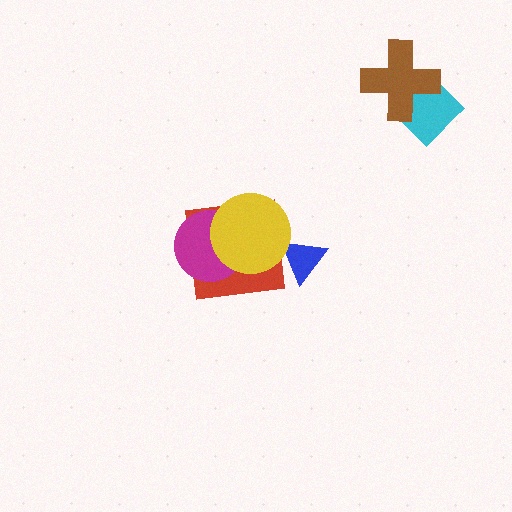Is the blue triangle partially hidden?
Yes, it is partially covered by another shape.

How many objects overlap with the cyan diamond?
1 object overlaps with the cyan diamond.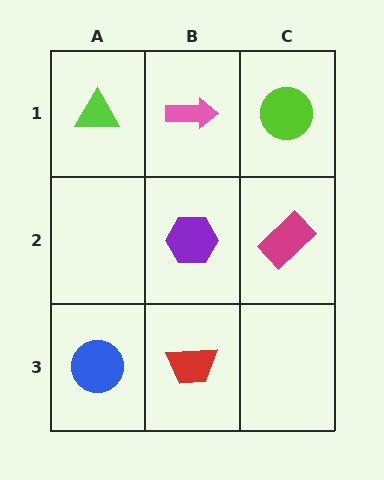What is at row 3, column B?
A red trapezoid.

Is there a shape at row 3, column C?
No, that cell is empty.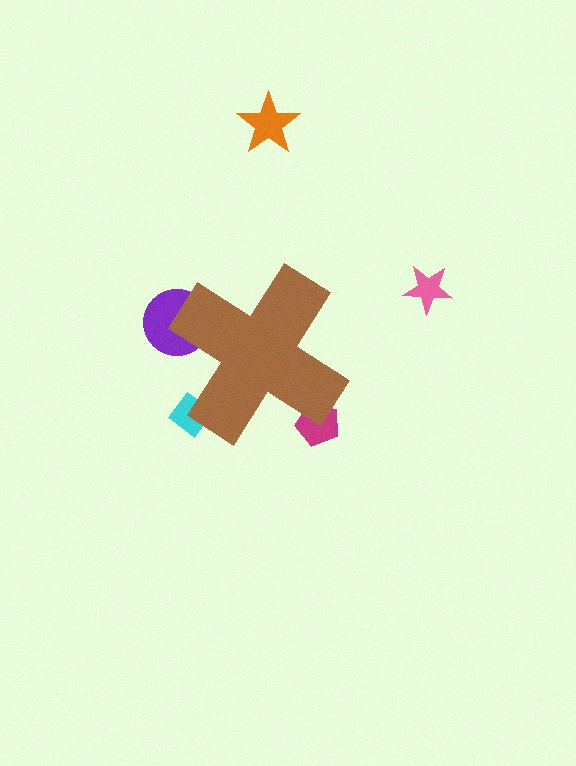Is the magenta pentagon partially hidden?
Yes, the magenta pentagon is partially hidden behind the brown cross.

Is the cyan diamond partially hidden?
Yes, the cyan diamond is partially hidden behind the brown cross.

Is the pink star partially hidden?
No, the pink star is fully visible.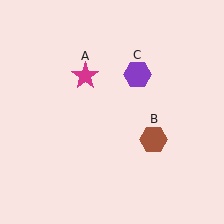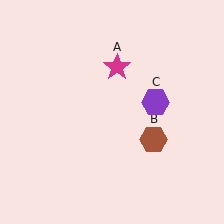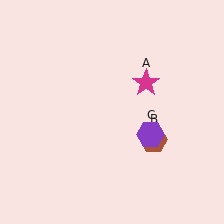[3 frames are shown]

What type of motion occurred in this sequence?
The magenta star (object A), purple hexagon (object C) rotated clockwise around the center of the scene.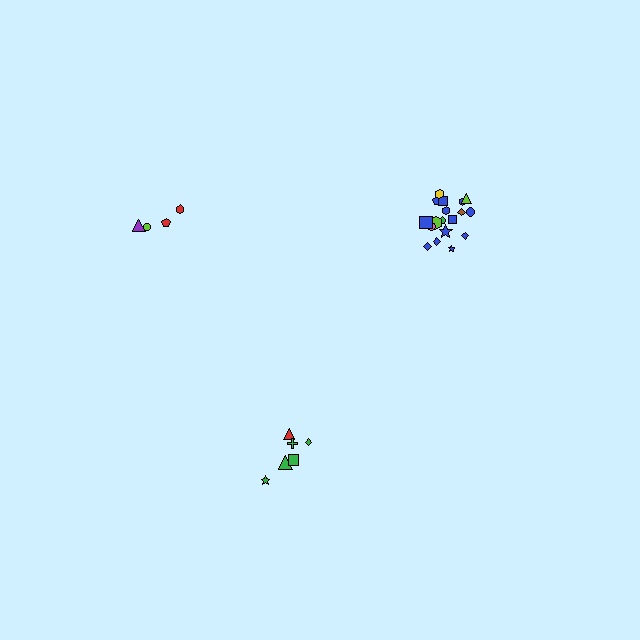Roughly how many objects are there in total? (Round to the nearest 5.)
Roughly 30 objects in total.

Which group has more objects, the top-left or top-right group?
The top-right group.